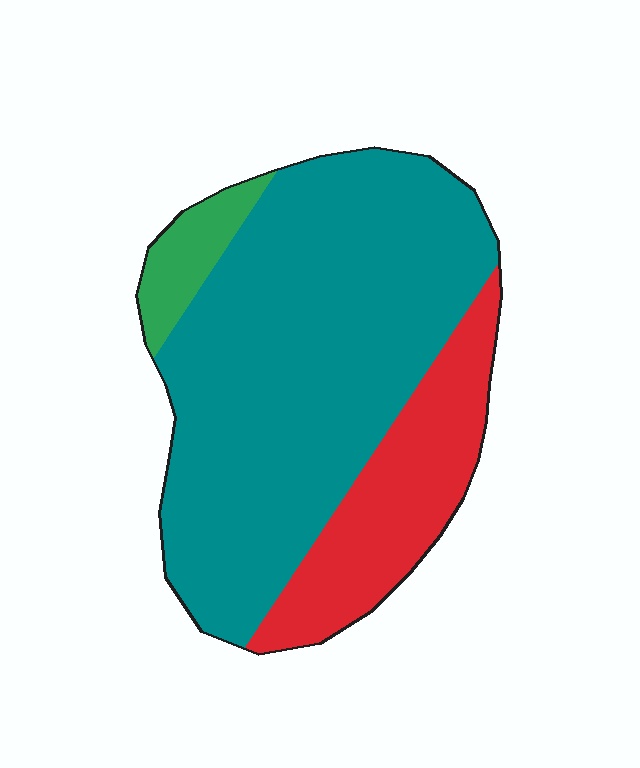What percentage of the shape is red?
Red takes up less than a quarter of the shape.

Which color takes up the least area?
Green, at roughly 5%.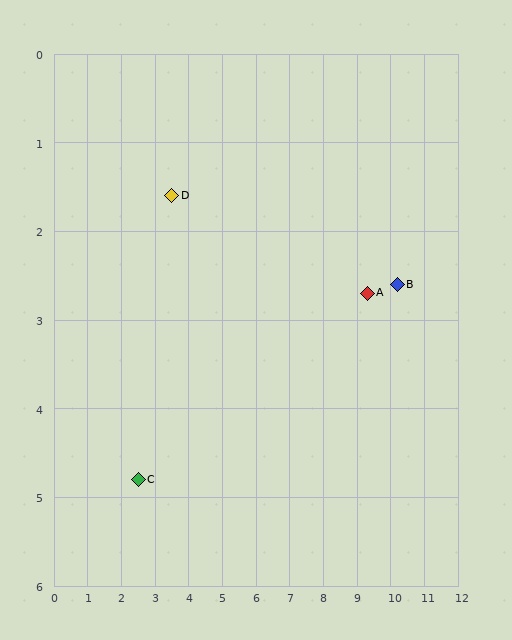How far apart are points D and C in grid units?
Points D and C are about 3.4 grid units apart.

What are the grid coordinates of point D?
Point D is at approximately (3.5, 1.6).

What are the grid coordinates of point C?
Point C is at approximately (2.5, 4.8).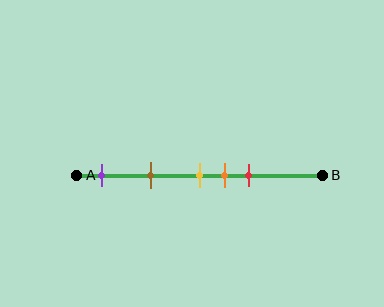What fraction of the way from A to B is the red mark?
The red mark is approximately 70% (0.7) of the way from A to B.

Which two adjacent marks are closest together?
The yellow and orange marks are the closest adjacent pair.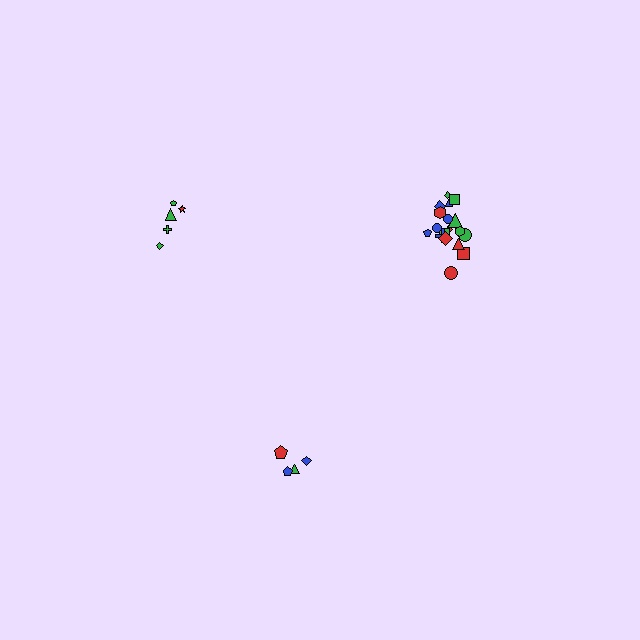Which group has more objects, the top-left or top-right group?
The top-right group.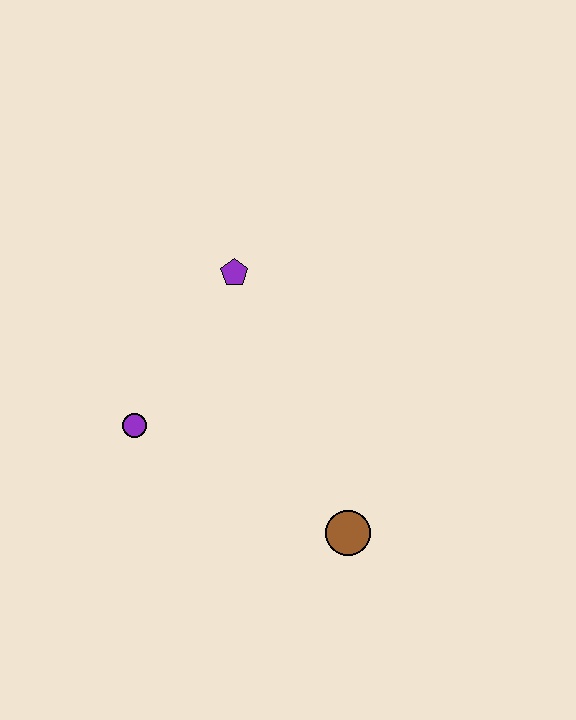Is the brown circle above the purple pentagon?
No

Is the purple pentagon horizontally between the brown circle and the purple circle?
Yes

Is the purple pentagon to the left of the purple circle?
No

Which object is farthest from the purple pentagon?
The brown circle is farthest from the purple pentagon.